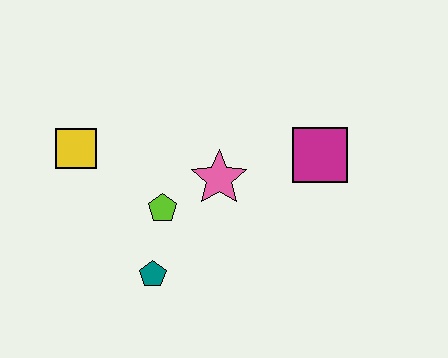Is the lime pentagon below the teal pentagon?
No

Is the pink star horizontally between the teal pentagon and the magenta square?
Yes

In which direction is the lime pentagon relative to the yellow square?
The lime pentagon is to the right of the yellow square.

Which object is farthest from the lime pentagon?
The magenta square is farthest from the lime pentagon.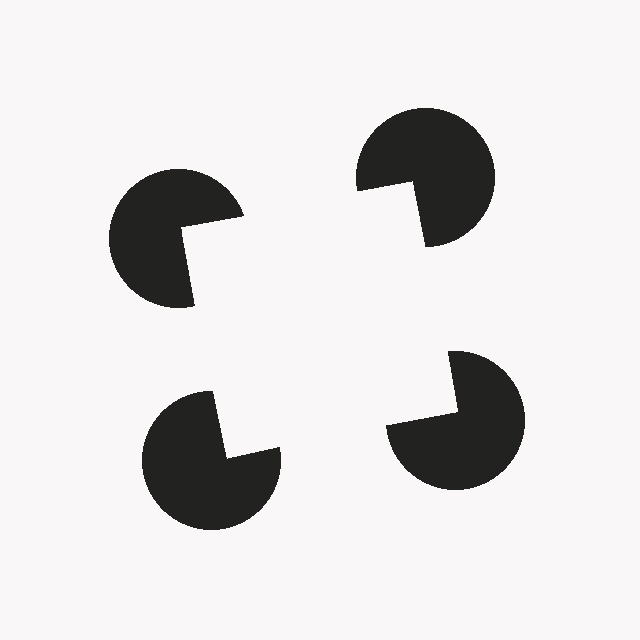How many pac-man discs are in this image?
There are 4 — one at each vertex of the illusory square.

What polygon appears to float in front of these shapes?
An illusory square — its edges are inferred from the aligned wedge cuts in the pac-man discs, not physically drawn.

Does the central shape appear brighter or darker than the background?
It typically appears slightly brighter than the background, even though no actual brightness change is drawn.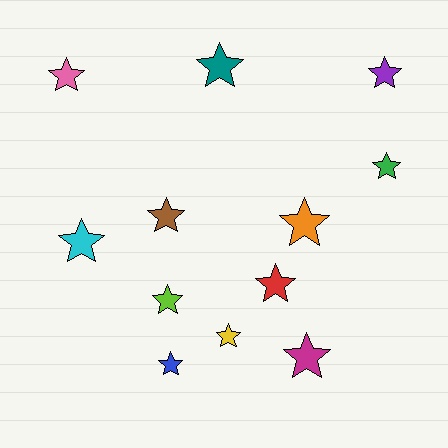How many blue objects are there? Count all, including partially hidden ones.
There is 1 blue object.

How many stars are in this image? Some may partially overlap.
There are 12 stars.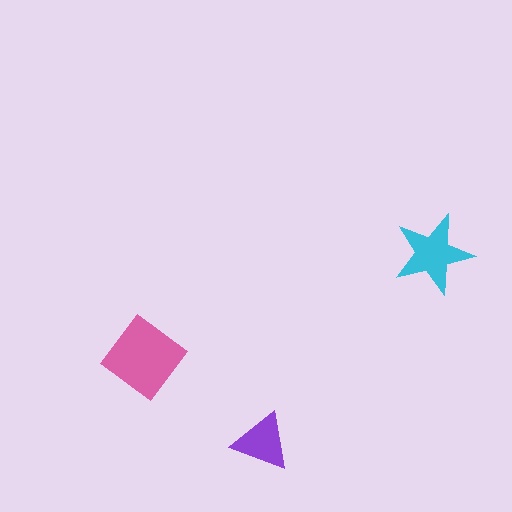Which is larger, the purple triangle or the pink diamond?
The pink diamond.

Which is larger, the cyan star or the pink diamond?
The pink diamond.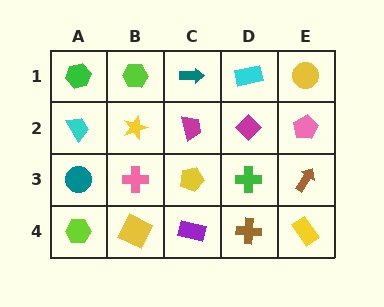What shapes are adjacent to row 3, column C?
A magenta trapezoid (row 2, column C), a purple rectangle (row 4, column C), a pink cross (row 3, column B), a green cross (row 3, column D).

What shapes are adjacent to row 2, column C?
A teal arrow (row 1, column C), a yellow pentagon (row 3, column C), a yellow star (row 2, column B), a magenta diamond (row 2, column D).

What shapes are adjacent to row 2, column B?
A lime hexagon (row 1, column B), a pink cross (row 3, column B), a cyan trapezoid (row 2, column A), a magenta trapezoid (row 2, column C).